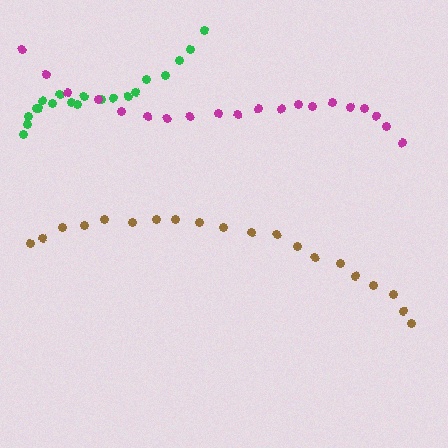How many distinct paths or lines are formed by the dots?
There are 3 distinct paths.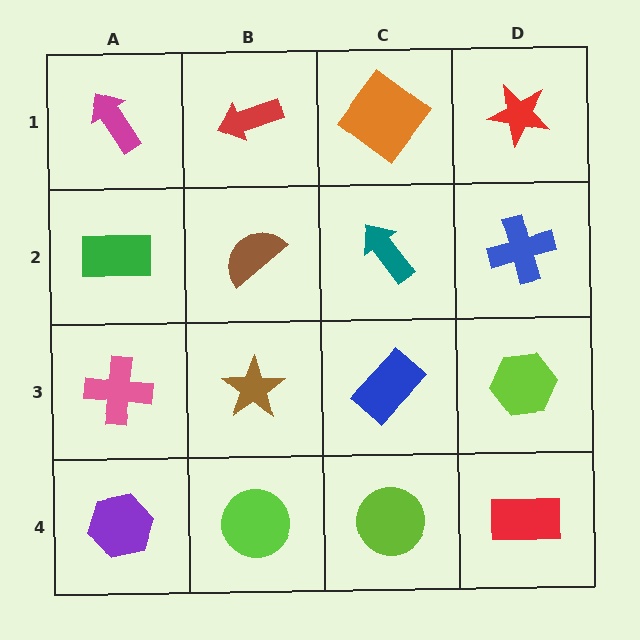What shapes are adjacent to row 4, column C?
A blue rectangle (row 3, column C), a lime circle (row 4, column B), a red rectangle (row 4, column D).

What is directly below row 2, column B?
A brown star.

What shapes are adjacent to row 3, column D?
A blue cross (row 2, column D), a red rectangle (row 4, column D), a blue rectangle (row 3, column C).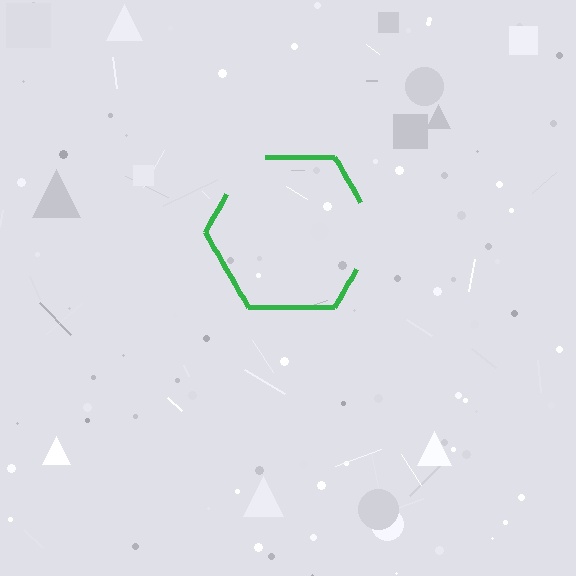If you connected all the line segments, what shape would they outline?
They would outline a hexagon.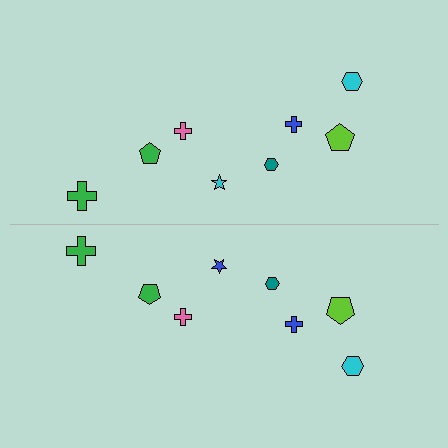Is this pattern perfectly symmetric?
No, the pattern is not perfectly symmetric. The blue star on the bottom side breaks the symmetry — its mirror counterpart is cyan.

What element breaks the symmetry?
The blue star on the bottom side breaks the symmetry — its mirror counterpart is cyan.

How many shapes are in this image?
There are 16 shapes in this image.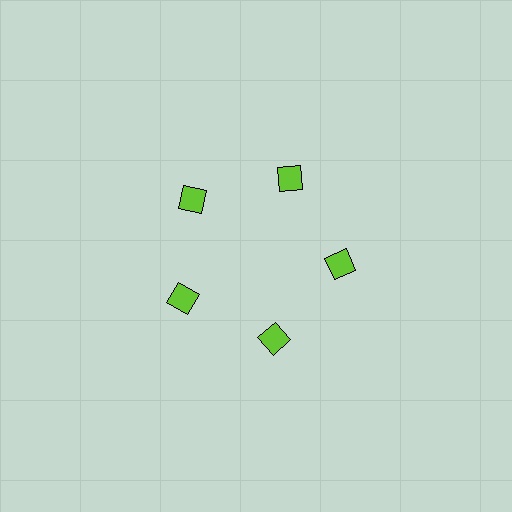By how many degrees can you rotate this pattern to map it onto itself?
The pattern maps onto itself every 72 degrees of rotation.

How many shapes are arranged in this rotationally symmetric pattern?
There are 5 shapes, arranged in 5 groups of 1.